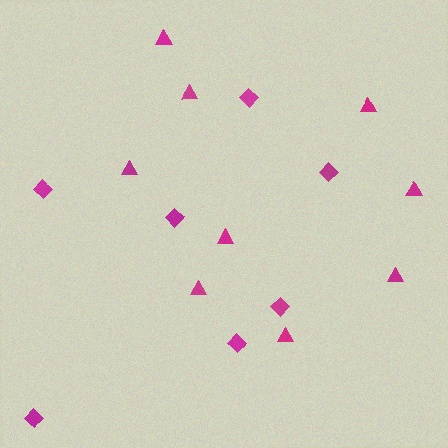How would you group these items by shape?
There are 2 groups: one group of diamonds (7) and one group of triangles (9).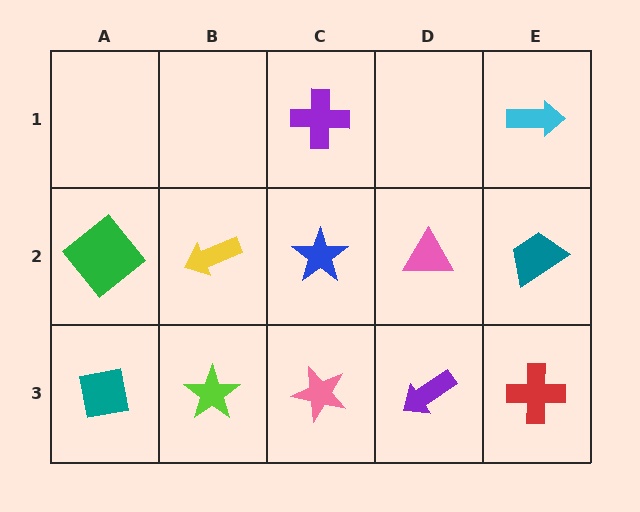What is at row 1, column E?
A cyan arrow.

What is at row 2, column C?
A blue star.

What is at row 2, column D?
A pink triangle.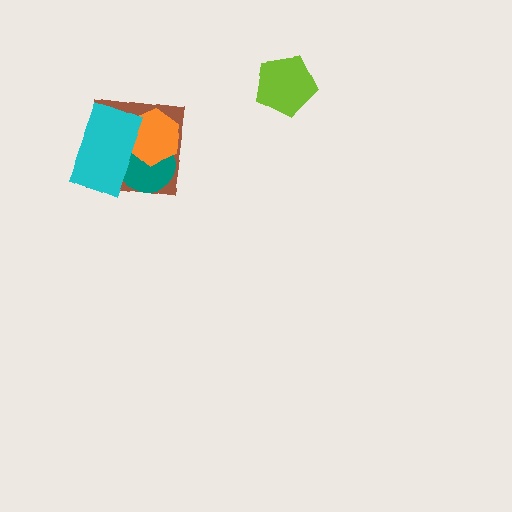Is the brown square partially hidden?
Yes, it is partially covered by another shape.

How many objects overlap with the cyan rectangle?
3 objects overlap with the cyan rectangle.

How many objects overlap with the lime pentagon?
0 objects overlap with the lime pentagon.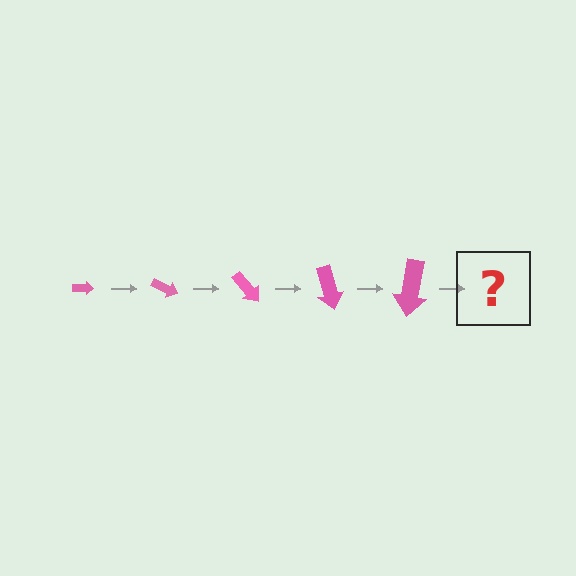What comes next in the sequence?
The next element should be an arrow, larger than the previous one and rotated 125 degrees from the start.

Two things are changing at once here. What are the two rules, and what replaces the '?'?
The two rules are that the arrow grows larger each step and it rotates 25 degrees each step. The '?' should be an arrow, larger than the previous one and rotated 125 degrees from the start.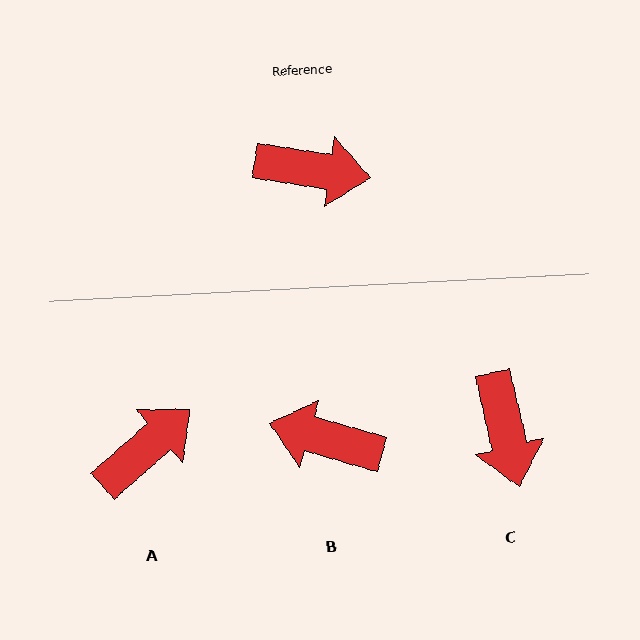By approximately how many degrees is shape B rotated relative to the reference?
Approximately 172 degrees counter-clockwise.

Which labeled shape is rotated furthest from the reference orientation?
B, about 172 degrees away.